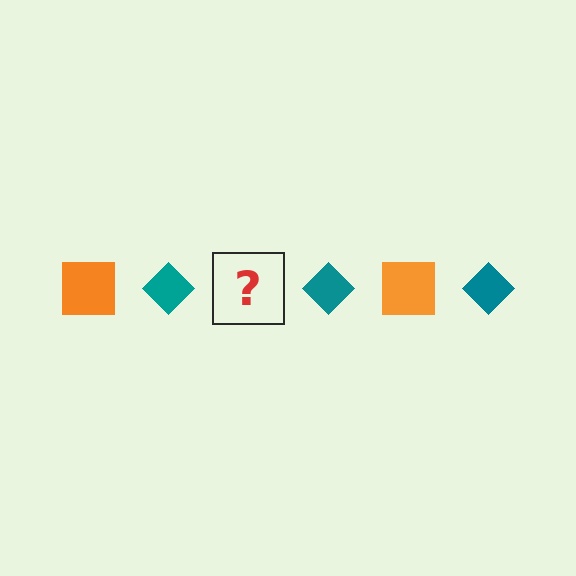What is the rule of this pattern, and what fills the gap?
The rule is that the pattern alternates between orange square and teal diamond. The gap should be filled with an orange square.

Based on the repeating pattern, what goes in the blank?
The blank should be an orange square.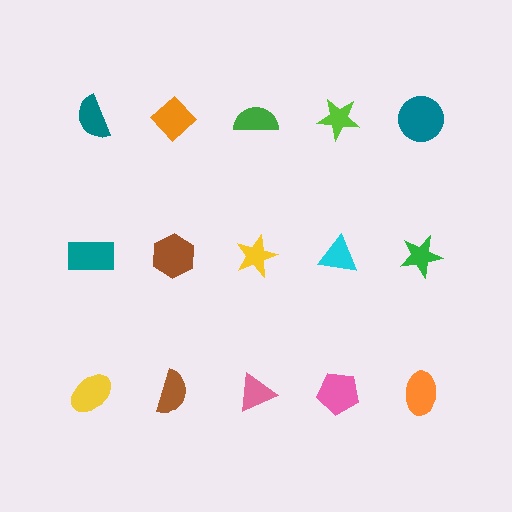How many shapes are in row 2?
5 shapes.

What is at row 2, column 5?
A green star.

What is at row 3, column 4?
A pink pentagon.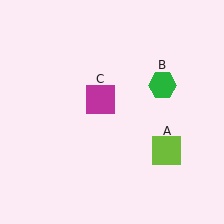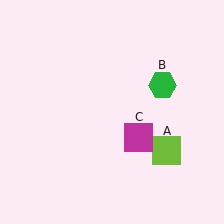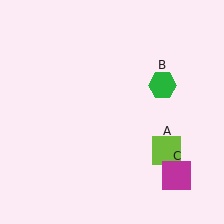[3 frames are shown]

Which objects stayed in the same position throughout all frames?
Lime square (object A) and green hexagon (object B) remained stationary.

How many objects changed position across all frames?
1 object changed position: magenta square (object C).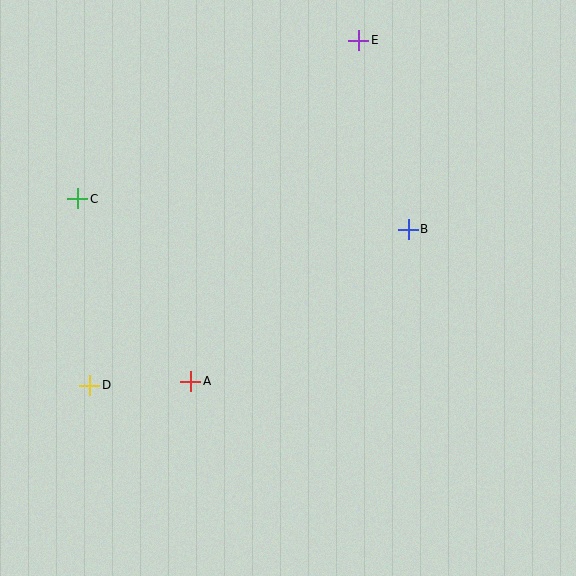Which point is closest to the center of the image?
Point B at (408, 229) is closest to the center.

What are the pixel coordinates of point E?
Point E is at (359, 40).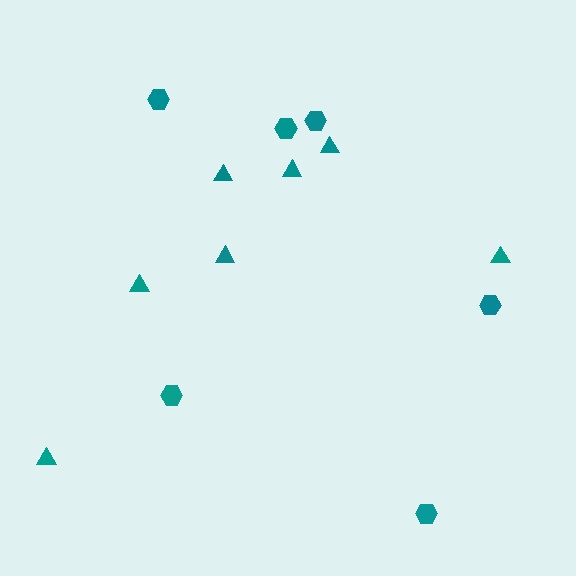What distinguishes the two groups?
There are 2 groups: one group of hexagons (6) and one group of triangles (7).